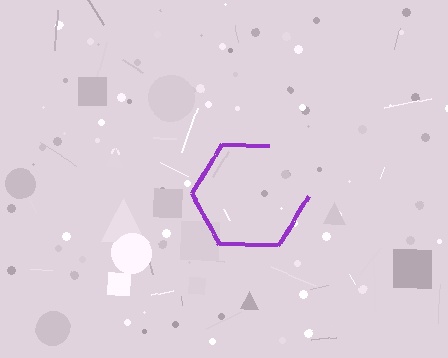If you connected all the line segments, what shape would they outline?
They would outline a hexagon.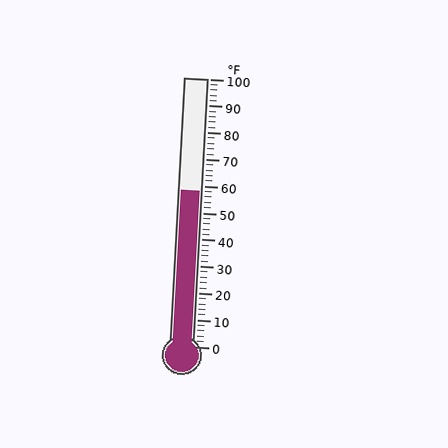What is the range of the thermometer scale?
The thermometer scale ranges from 0°F to 100°F.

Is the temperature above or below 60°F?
The temperature is below 60°F.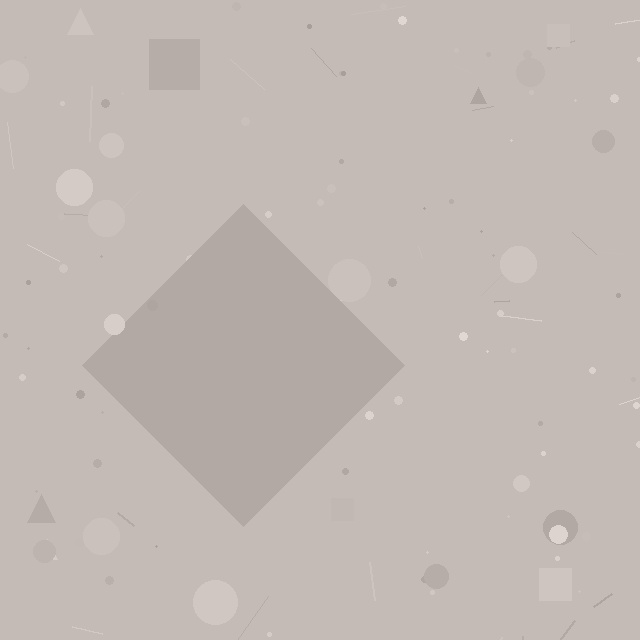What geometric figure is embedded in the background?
A diamond is embedded in the background.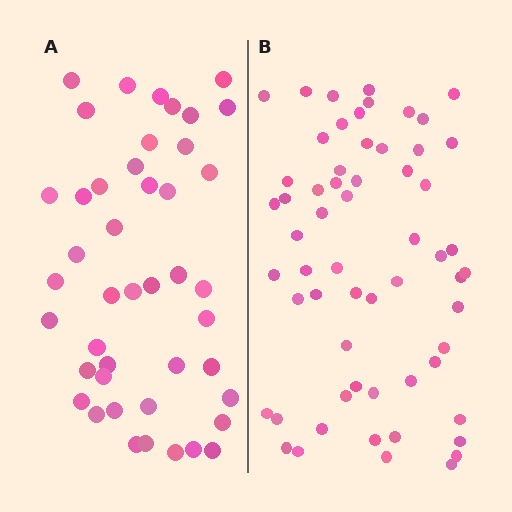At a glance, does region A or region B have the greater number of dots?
Region B (the right region) has more dots.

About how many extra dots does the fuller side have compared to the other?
Region B has approximately 15 more dots than region A.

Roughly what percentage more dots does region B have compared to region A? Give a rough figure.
About 35% more.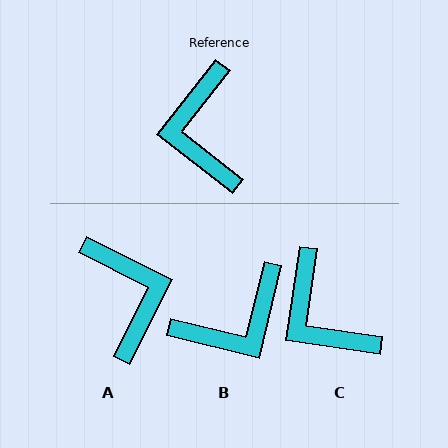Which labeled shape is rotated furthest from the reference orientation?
A, about 168 degrees away.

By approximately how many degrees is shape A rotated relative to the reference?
Approximately 168 degrees clockwise.